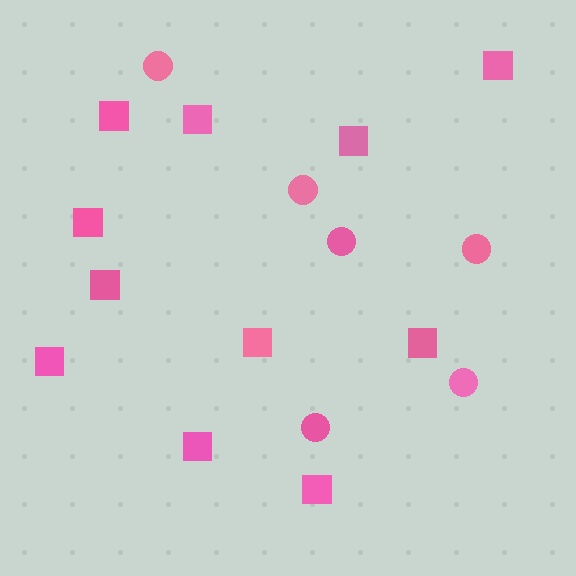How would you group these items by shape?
There are 2 groups: one group of circles (6) and one group of squares (11).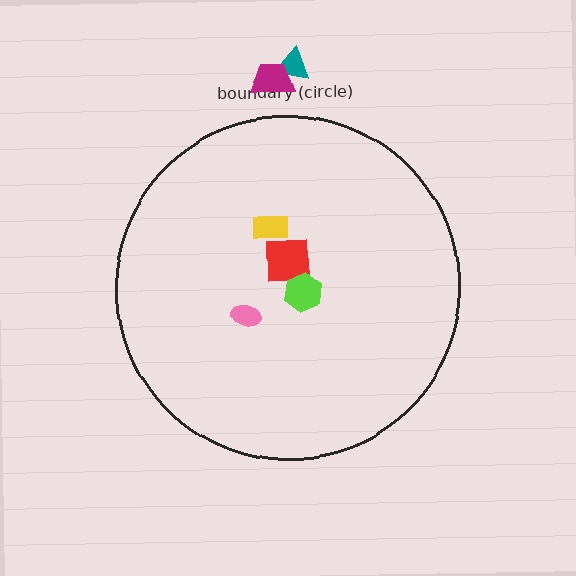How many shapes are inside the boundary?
4 inside, 2 outside.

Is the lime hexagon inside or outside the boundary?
Inside.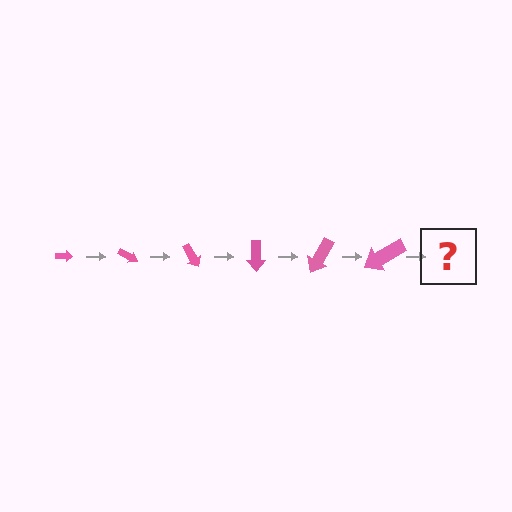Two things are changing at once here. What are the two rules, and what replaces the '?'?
The two rules are that the arrow grows larger each step and it rotates 30 degrees each step. The '?' should be an arrow, larger than the previous one and rotated 180 degrees from the start.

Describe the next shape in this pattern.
It should be an arrow, larger than the previous one and rotated 180 degrees from the start.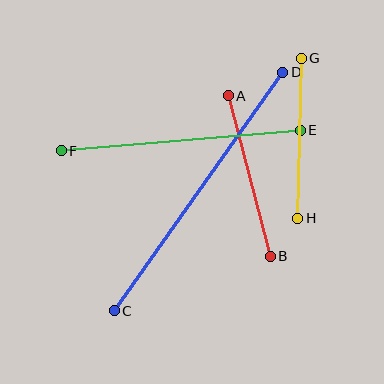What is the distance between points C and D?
The distance is approximately 292 pixels.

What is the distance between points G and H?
The distance is approximately 160 pixels.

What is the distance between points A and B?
The distance is approximately 166 pixels.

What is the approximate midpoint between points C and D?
The midpoint is at approximately (198, 192) pixels.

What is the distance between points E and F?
The distance is approximately 240 pixels.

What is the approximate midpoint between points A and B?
The midpoint is at approximately (249, 176) pixels.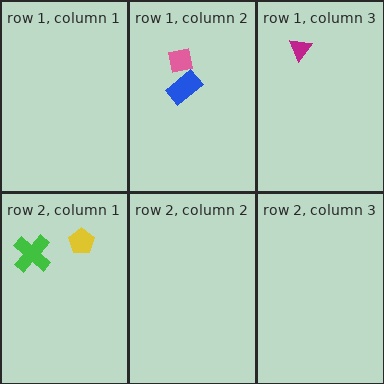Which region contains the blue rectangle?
The row 1, column 2 region.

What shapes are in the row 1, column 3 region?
The magenta triangle.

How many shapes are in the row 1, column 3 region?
1.